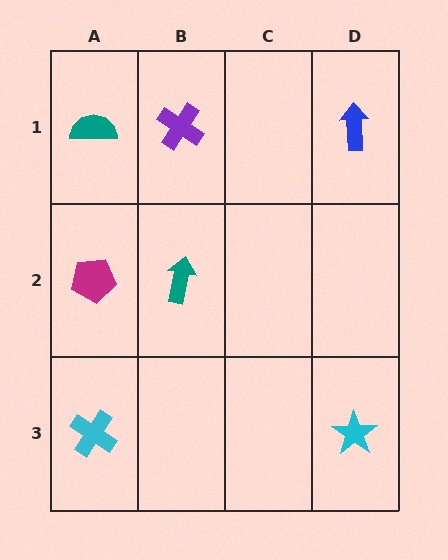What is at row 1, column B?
A purple cross.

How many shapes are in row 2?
2 shapes.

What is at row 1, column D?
A blue arrow.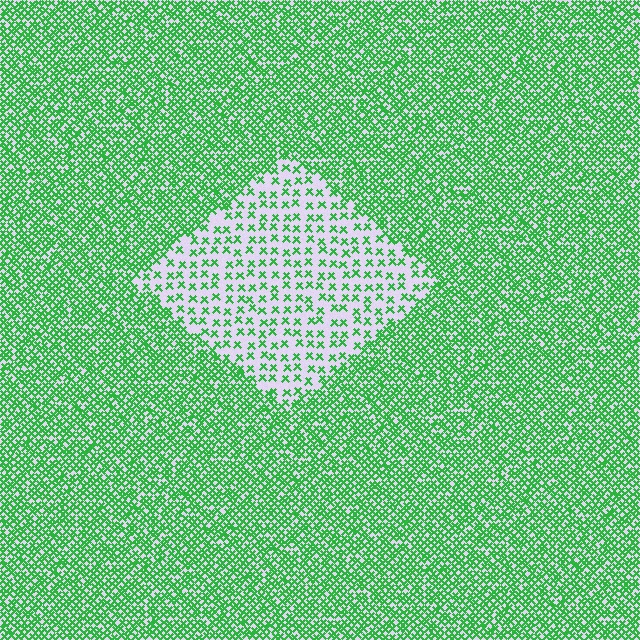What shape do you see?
I see a diamond.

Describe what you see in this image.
The image contains small green elements arranged at two different densities. A diamond-shaped region is visible where the elements are less densely packed than the surrounding area.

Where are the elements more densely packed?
The elements are more densely packed outside the diamond boundary.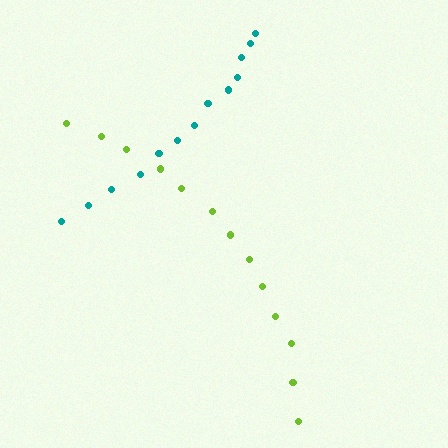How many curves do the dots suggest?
There are 2 distinct paths.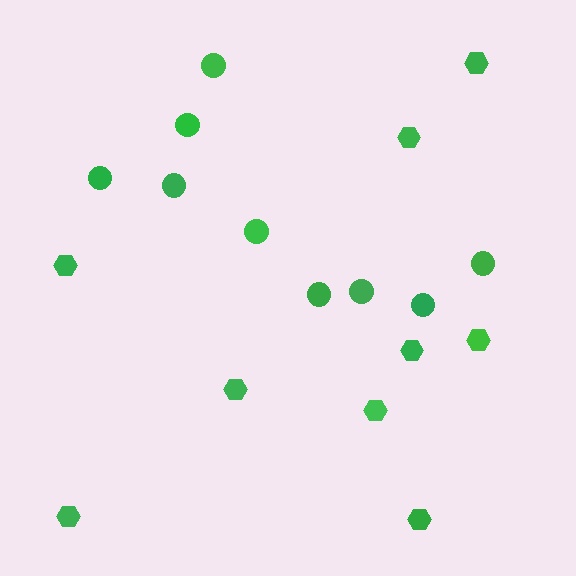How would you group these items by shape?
There are 2 groups: one group of hexagons (9) and one group of circles (9).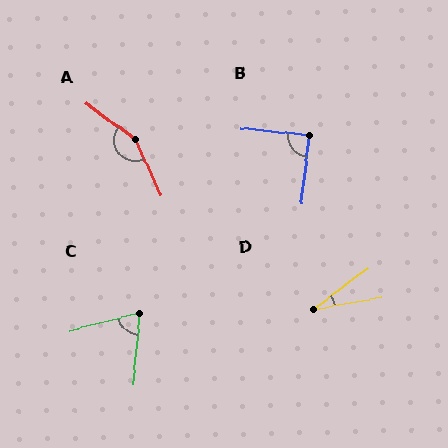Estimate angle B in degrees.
Approximately 88 degrees.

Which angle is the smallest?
D, at approximately 27 degrees.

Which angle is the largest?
A, at approximately 151 degrees.